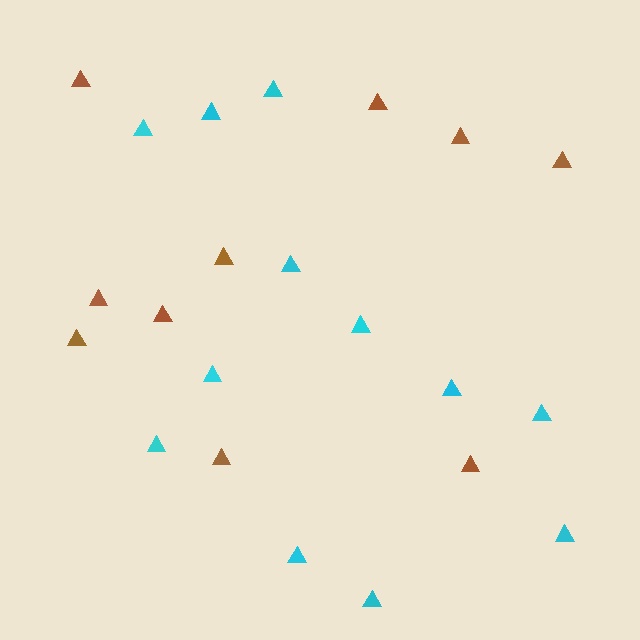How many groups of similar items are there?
There are 2 groups: one group of brown triangles (10) and one group of cyan triangles (12).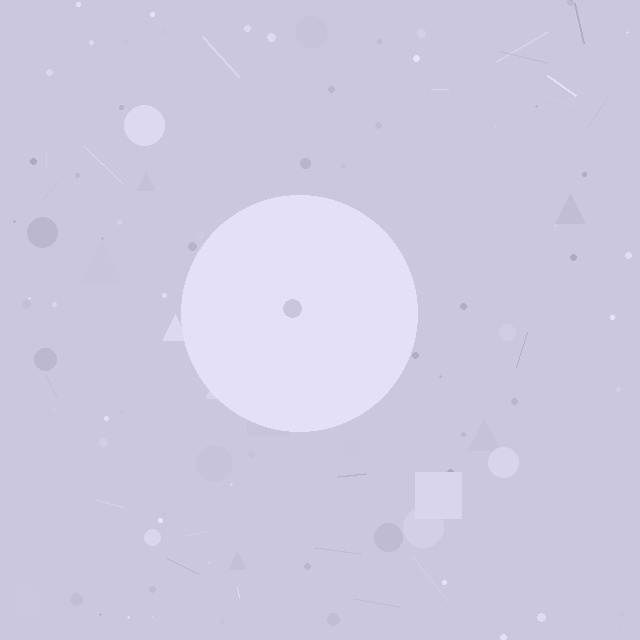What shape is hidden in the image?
A circle is hidden in the image.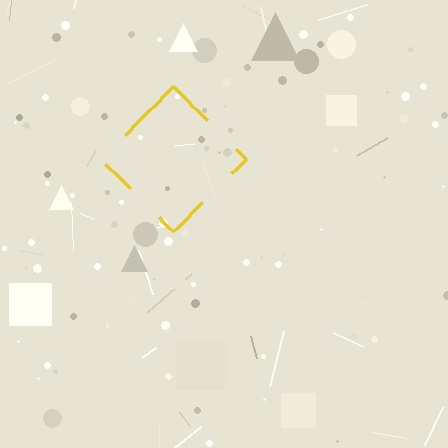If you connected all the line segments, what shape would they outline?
They would outline a diamond.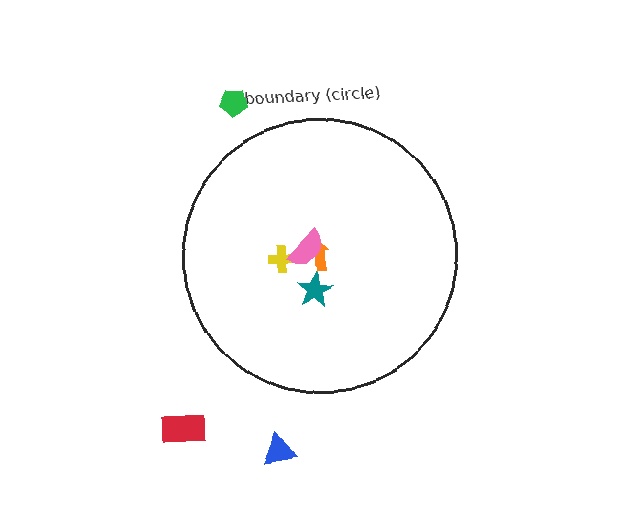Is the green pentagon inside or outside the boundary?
Outside.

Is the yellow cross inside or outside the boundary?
Inside.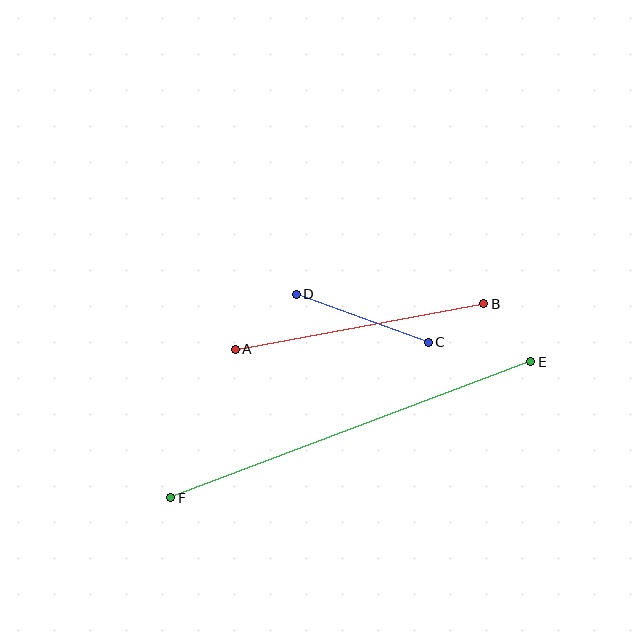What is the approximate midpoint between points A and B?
The midpoint is at approximately (359, 327) pixels.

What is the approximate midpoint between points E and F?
The midpoint is at approximately (351, 430) pixels.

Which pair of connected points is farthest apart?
Points E and F are farthest apart.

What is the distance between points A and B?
The distance is approximately 253 pixels.